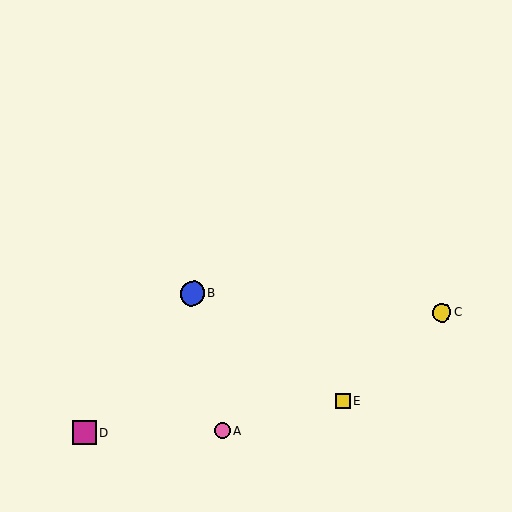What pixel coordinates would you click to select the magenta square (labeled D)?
Click at (85, 433) to select the magenta square D.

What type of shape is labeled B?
Shape B is a blue circle.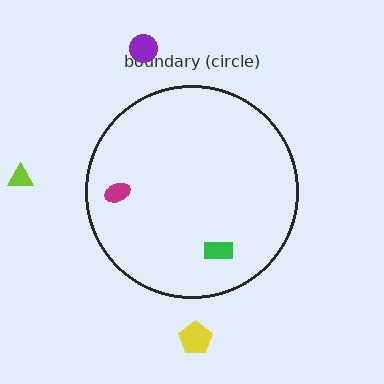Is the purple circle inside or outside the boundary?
Outside.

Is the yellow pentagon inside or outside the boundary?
Outside.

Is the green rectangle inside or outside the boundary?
Inside.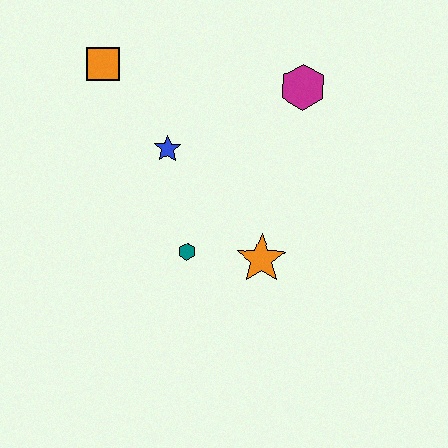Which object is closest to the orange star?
The teal hexagon is closest to the orange star.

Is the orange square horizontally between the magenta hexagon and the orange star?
No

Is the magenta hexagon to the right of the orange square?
Yes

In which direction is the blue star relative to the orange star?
The blue star is above the orange star.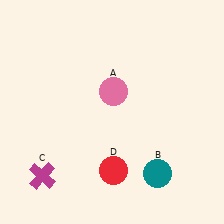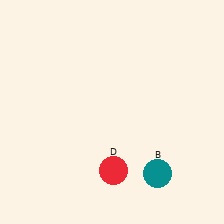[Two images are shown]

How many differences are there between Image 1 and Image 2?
There are 2 differences between the two images.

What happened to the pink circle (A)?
The pink circle (A) was removed in Image 2. It was in the top-right area of Image 1.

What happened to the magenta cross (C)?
The magenta cross (C) was removed in Image 2. It was in the bottom-left area of Image 1.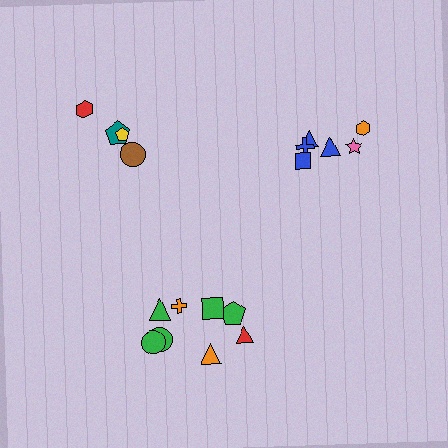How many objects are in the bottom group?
There are 8 objects.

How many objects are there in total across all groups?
There are 18 objects.